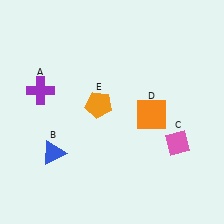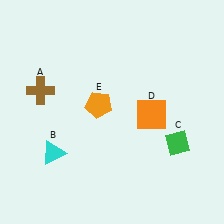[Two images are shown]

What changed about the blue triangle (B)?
In Image 1, B is blue. In Image 2, it changed to cyan.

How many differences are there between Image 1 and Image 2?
There are 3 differences between the two images.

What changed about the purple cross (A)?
In Image 1, A is purple. In Image 2, it changed to brown.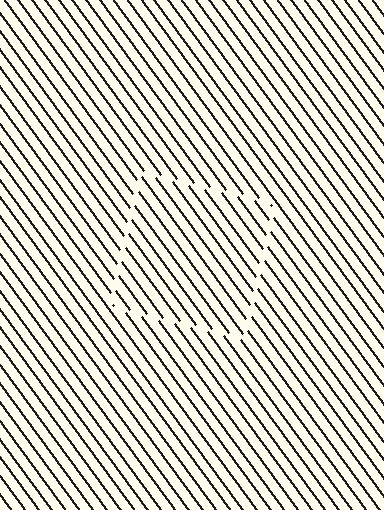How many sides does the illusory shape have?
4 sides — the line-ends trace a square.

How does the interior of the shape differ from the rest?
The interior of the shape contains the same grating, shifted by half a period — the contour is defined by the phase discontinuity where line-ends from the inner and outer gratings abut.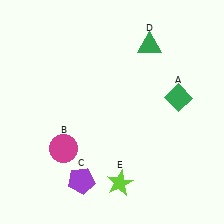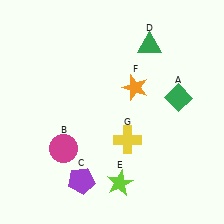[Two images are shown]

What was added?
An orange star (F), a yellow cross (G) were added in Image 2.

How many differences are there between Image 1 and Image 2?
There are 2 differences between the two images.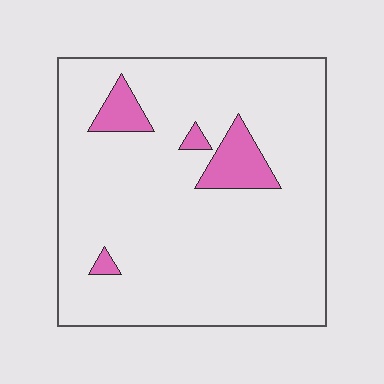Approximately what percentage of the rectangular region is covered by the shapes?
Approximately 10%.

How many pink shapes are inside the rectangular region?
4.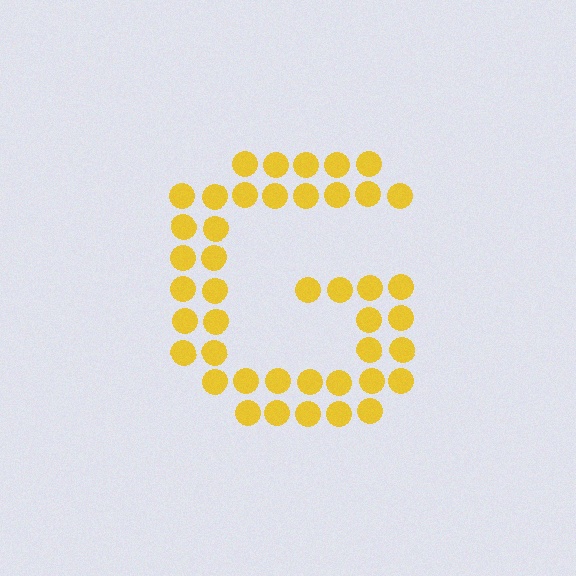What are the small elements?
The small elements are circles.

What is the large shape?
The large shape is the letter G.